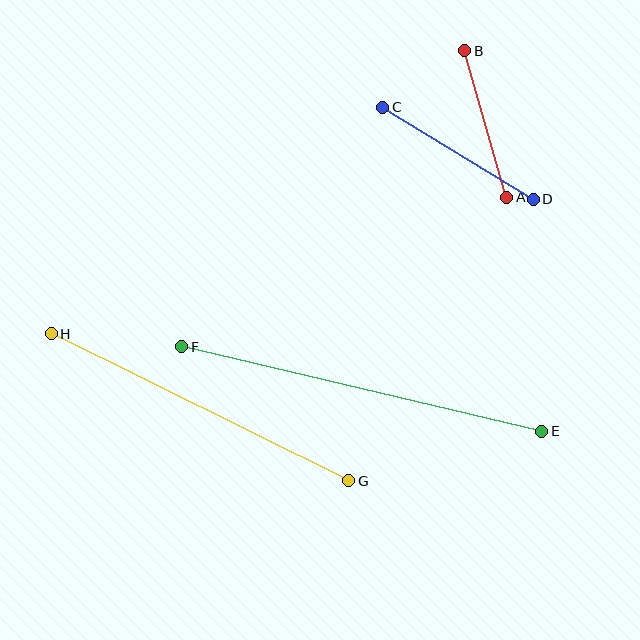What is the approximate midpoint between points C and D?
The midpoint is at approximately (458, 153) pixels.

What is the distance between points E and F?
The distance is approximately 370 pixels.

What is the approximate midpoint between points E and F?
The midpoint is at approximately (362, 389) pixels.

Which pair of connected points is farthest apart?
Points E and F are farthest apart.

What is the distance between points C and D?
The distance is approximately 176 pixels.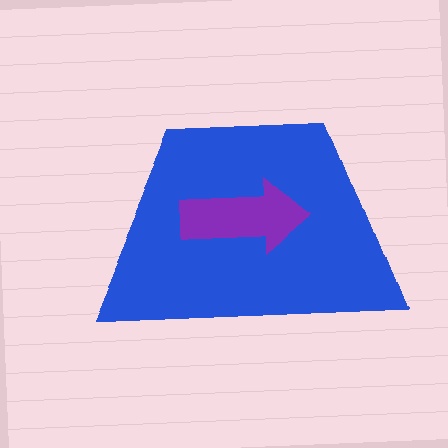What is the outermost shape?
The blue trapezoid.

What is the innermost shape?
The purple arrow.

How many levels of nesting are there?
2.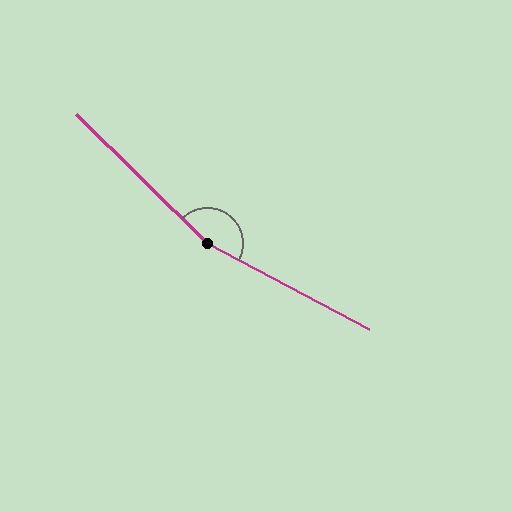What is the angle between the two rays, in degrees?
Approximately 163 degrees.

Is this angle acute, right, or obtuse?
It is obtuse.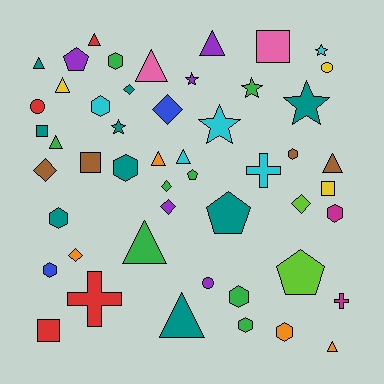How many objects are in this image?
There are 50 objects.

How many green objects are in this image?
There are 8 green objects.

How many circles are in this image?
There are 3 circles.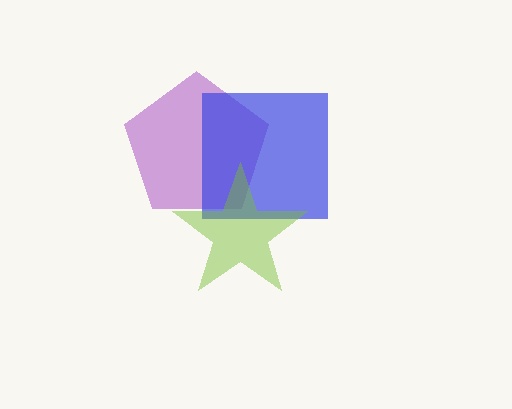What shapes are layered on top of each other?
The layered shapes are: a purple pentagon, a blue square, a lime star.